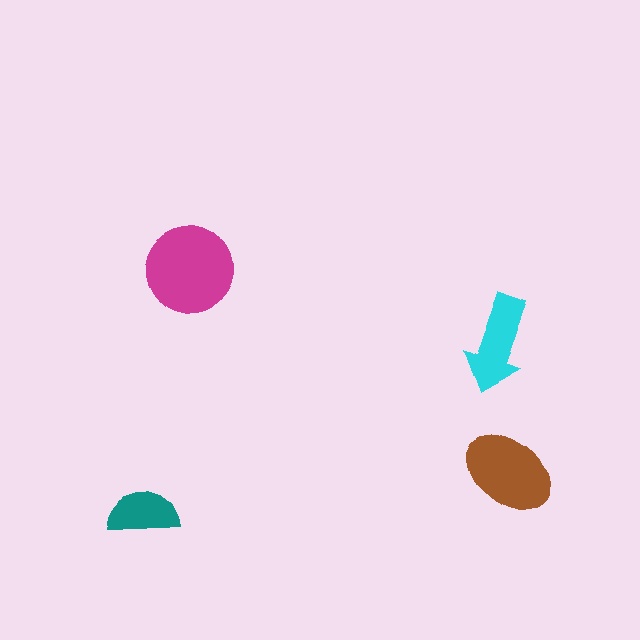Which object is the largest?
The magenta circle.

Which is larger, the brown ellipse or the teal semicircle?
The brown ellipse.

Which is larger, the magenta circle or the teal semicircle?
The magenta circle.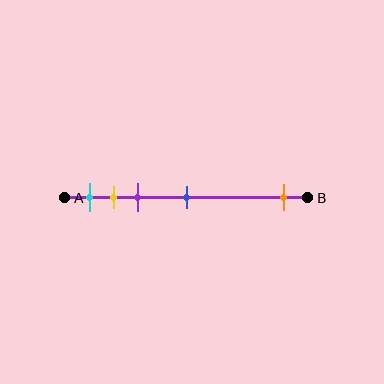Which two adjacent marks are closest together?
The yellow and purple marks are the closest adjacent pair.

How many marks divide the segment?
There are 5 marks dividing the segment.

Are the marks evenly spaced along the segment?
No, the marks are not evenly spaced.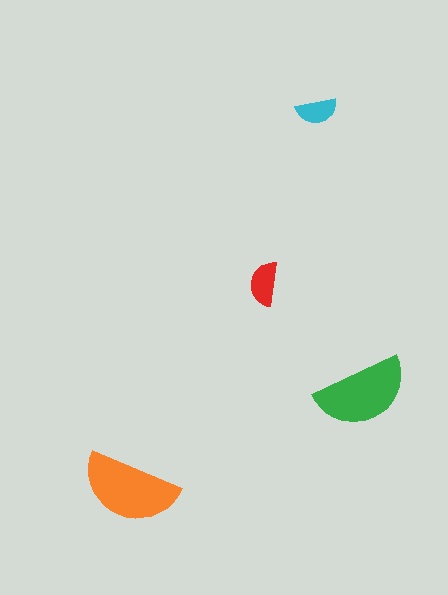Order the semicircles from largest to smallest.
the orange one, the green one, the red one, the cyan one.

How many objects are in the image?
There are 4 objects in the image.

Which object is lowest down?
The orange semicircle is bottommost.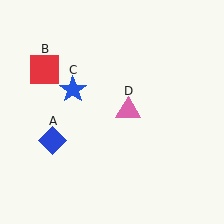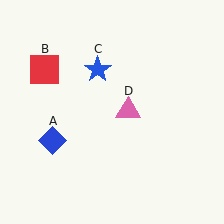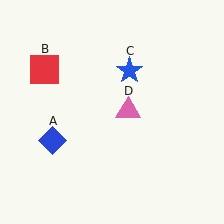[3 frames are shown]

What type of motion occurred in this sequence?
The blue star (object C) rotated clockwise around the center of the scene.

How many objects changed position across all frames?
1 object changed position: blue star (object C).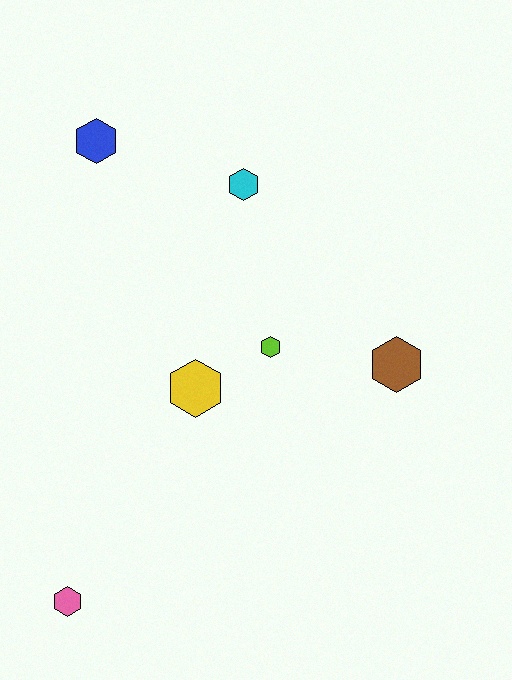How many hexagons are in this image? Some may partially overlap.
There are 6 hexagons.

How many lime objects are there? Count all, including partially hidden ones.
There is 1 lime object.